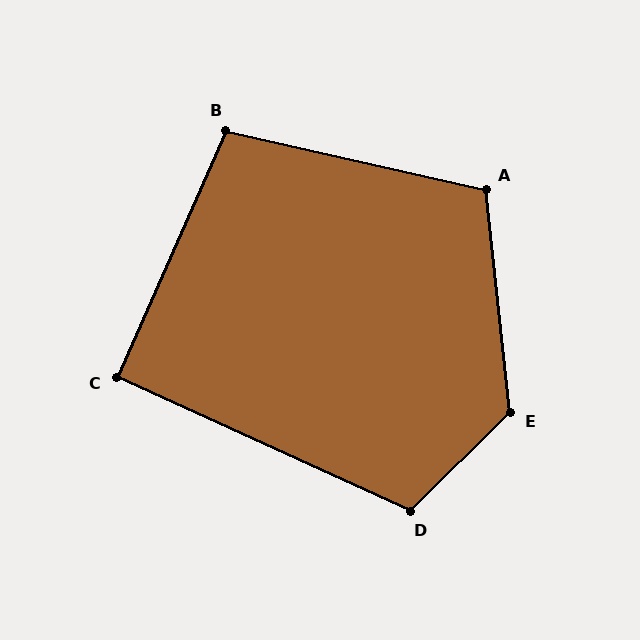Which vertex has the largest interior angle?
E, at approximately 129 degrees.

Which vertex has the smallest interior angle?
C, at approximately 91 degrees.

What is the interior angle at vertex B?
Approximately 101 degrees (obtuse).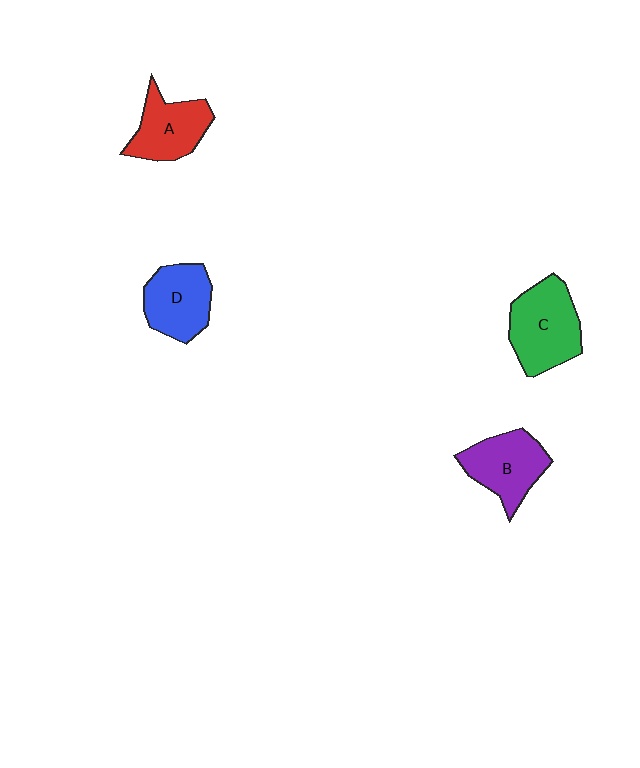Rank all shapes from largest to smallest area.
From largest to smallest: C (green), B (purple), D (blue), A (red).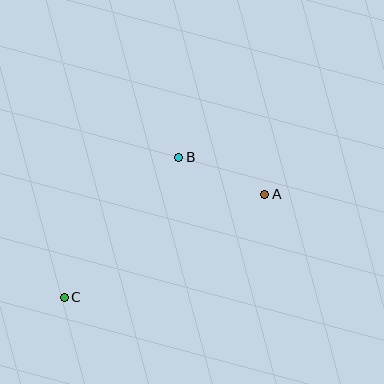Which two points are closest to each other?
Points A and B are closest to each other.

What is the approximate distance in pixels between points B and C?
The distance between B and C is approximately 181 pixels.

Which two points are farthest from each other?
Points A and C are farthest from each other.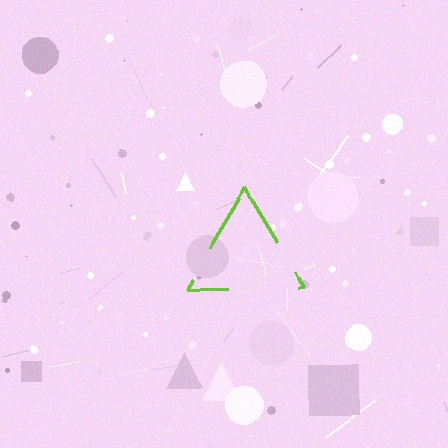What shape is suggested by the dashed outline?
The dashed outline suggests a triangle.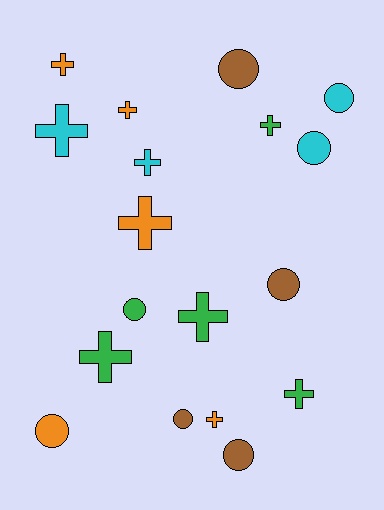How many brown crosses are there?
There are no brown crosses.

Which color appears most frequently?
Green, with 5 objects.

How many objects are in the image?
There are 18 objects.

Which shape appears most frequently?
Cross, with 10 objects.